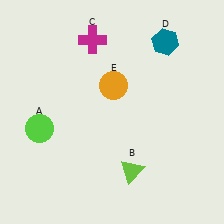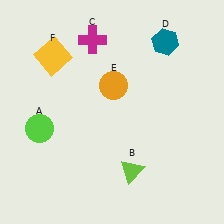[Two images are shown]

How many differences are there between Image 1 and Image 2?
There is 1 difference between the two images.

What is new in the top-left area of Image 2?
A yellow square (F) was added in the top-left area of Image 2.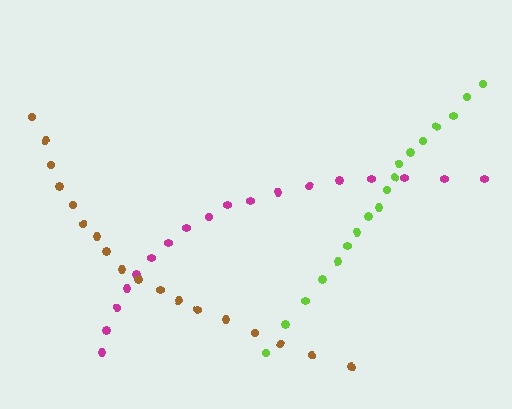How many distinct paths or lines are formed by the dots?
There are 3 distinct paths.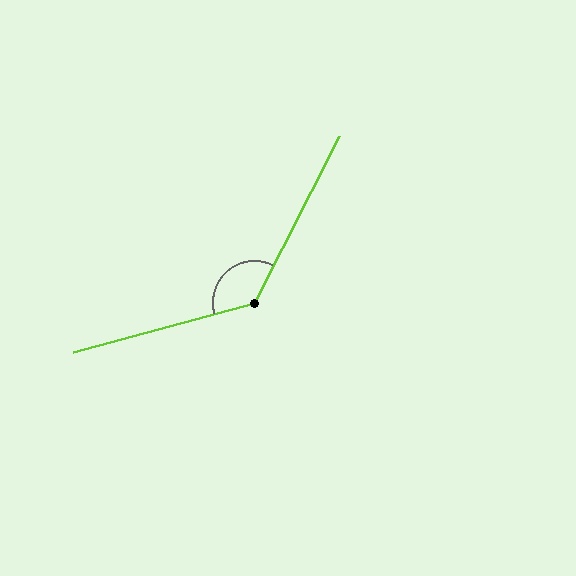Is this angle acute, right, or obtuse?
It is obtuse.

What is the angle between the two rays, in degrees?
Approximately 132 degrees.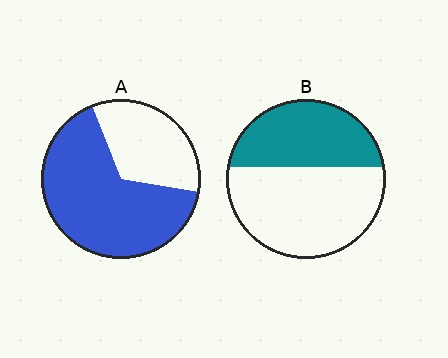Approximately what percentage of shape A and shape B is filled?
A is approximately 65% and B is approximately 40%.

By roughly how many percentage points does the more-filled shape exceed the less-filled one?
By roughly 25 percentage points (A over B).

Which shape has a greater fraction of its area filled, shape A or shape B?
Shape A.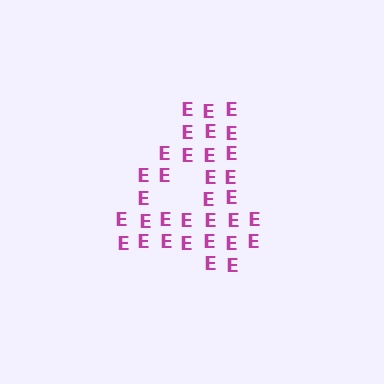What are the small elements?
The small elements are letter E's.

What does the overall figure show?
The overall figure shows the digit 4.